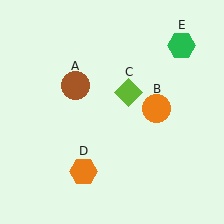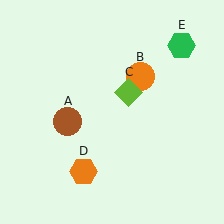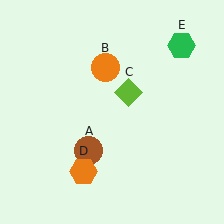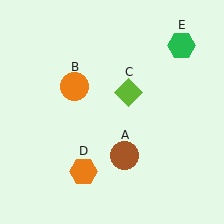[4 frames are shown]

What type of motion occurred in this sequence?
The brown circle (object A), orange circle (object B) rotated counterclockwise around the center of the scene.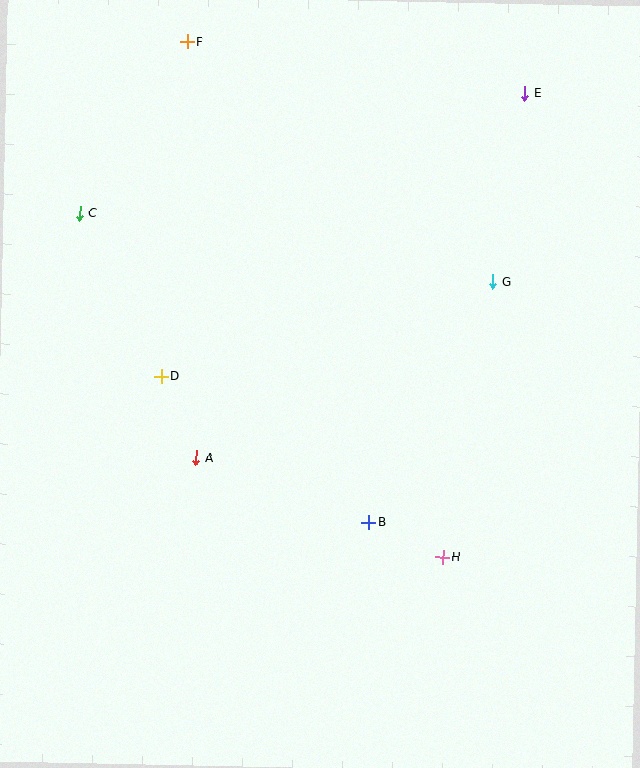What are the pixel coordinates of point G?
Point G is at (493, 281).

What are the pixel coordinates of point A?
Point A is at (196, 458).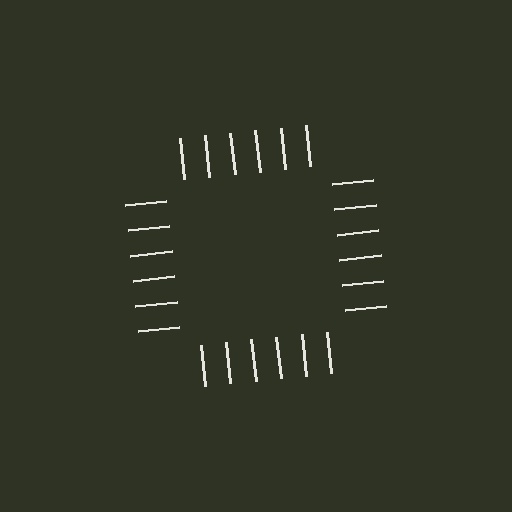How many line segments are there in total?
24 — 6 along each of the 4 edges.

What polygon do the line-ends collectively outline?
An illusory square — the line segments terminate on its edges but no continuous stroke is drawn.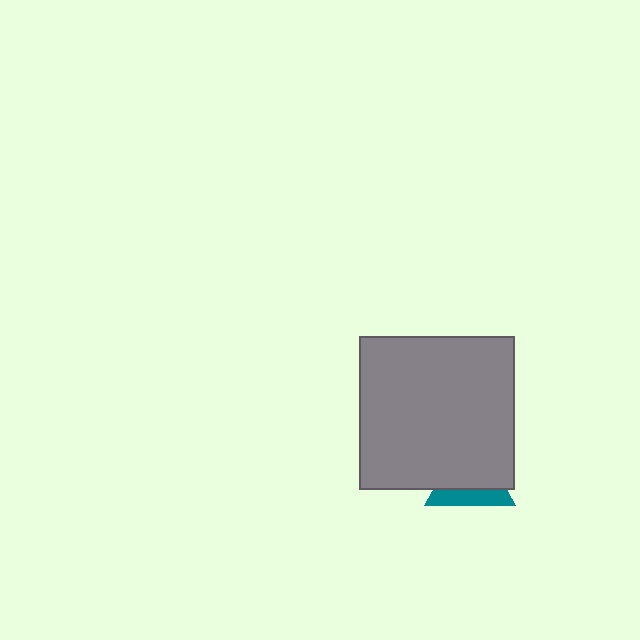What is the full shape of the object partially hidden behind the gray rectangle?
The partially hidden object is a teal triangle.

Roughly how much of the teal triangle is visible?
A small part of it is visible (roughly 36%).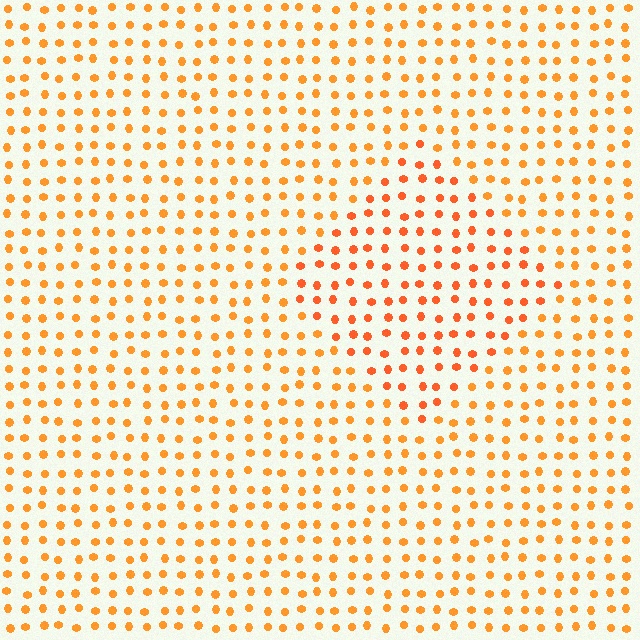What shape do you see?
I see a diamond.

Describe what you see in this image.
The image is filled with small orange elements in a uniform arrangement. A diamond-shaped region is visible where the elements are tinted to a slightly different hue, forming a subtle color boundary.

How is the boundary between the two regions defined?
The boundary is defined purely by a slight shift in hue (about 17 degrees). Spacing, size, and orientation are identical on both sides.